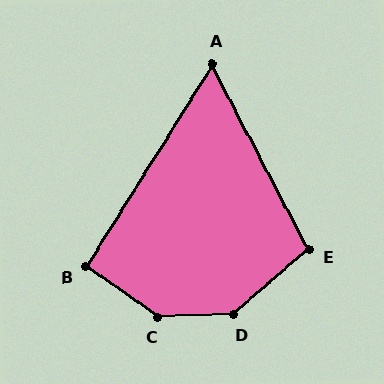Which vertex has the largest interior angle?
C, at approximately 143 degrees.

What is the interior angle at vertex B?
Approximately 93 degrees (approximately right).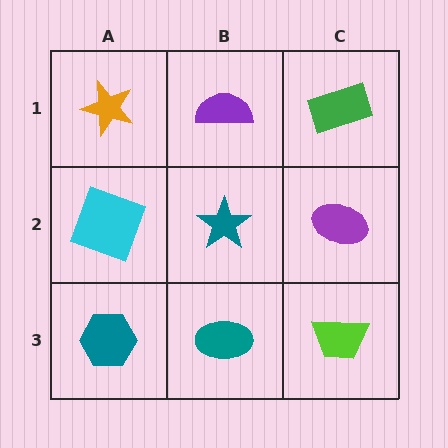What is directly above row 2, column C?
A green rectangle.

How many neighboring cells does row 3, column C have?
2.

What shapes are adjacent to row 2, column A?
An orange star (row 1, column A), a teal hexagon (row 3, column A), a teal star (row 2, column B).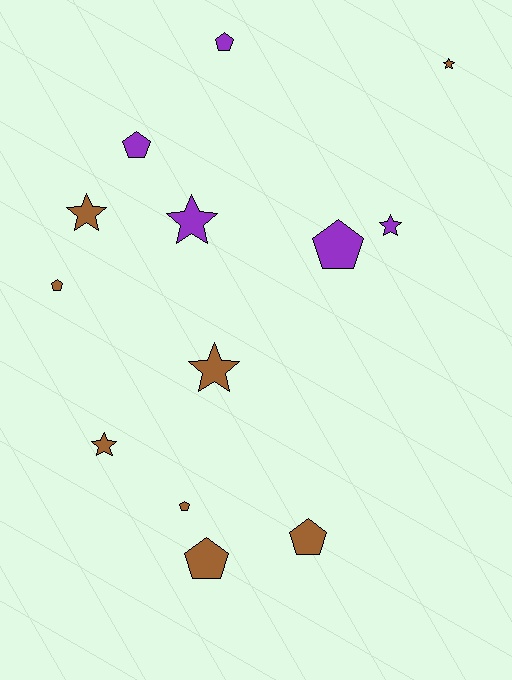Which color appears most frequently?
Brown, with 8 objects.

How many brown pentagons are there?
There are 4 brown pentagons.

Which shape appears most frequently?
Pentagon, with 7 objects.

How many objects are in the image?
There are 13 objects.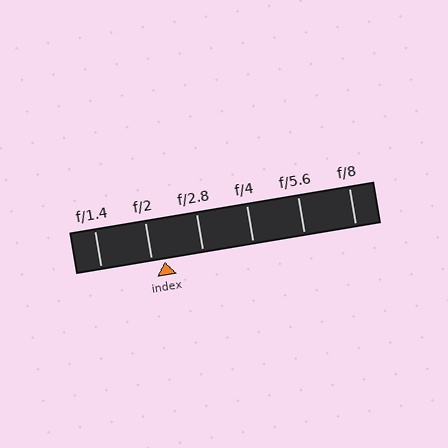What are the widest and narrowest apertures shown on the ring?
The widest aperture shown is f/1.4 and the narrowest is f/8.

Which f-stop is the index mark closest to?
The index mark is closest to f/2.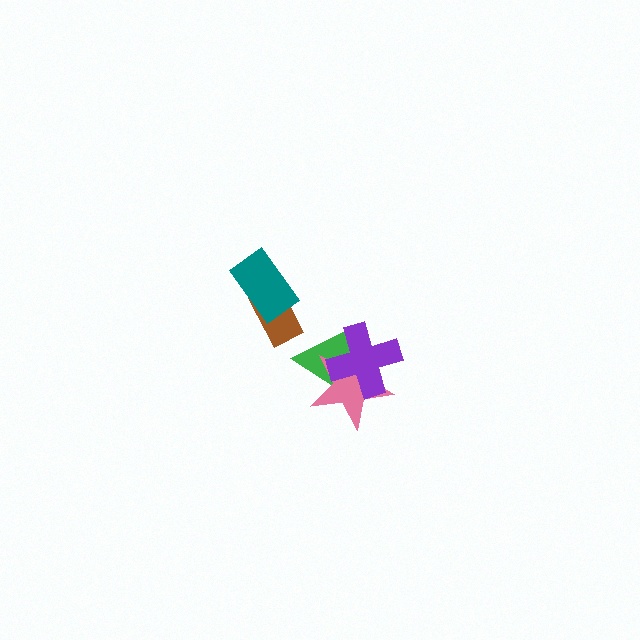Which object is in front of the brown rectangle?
The teal rectangle is in front of the brown rectangle.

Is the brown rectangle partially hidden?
Yes, it is partially covered by another shape.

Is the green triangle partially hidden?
Yes, it is partially covered by another shape.